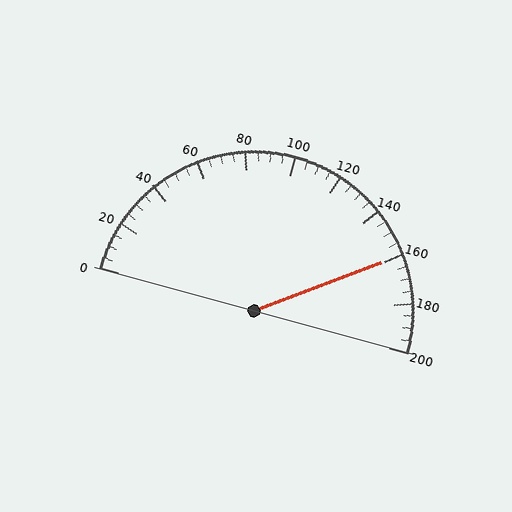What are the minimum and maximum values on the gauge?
The gauge ranges from 0 to 200.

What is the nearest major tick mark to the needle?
The nearest major tick mark is 160.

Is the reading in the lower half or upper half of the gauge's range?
The reading is in the upper half of the range (0 to 200).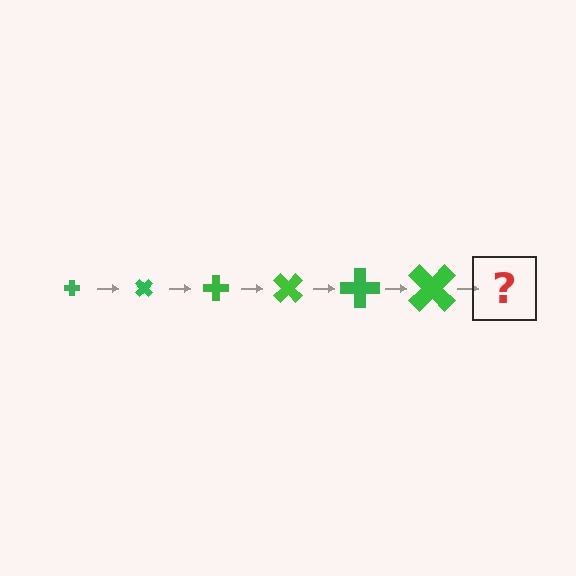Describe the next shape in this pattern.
It should be a cross, larger than the previous one and rotated 270 degrees from the start.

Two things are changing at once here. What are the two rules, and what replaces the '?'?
The two rules are that the cross grows larger each step and it rotates 45 degrees each step. The '?' should be a cross, larger than the previous one and rotated 270 degrees from the start.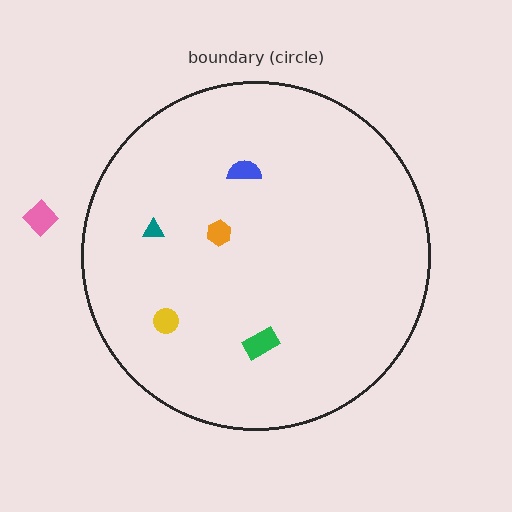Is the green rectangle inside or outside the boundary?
Inside.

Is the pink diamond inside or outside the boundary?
Outside.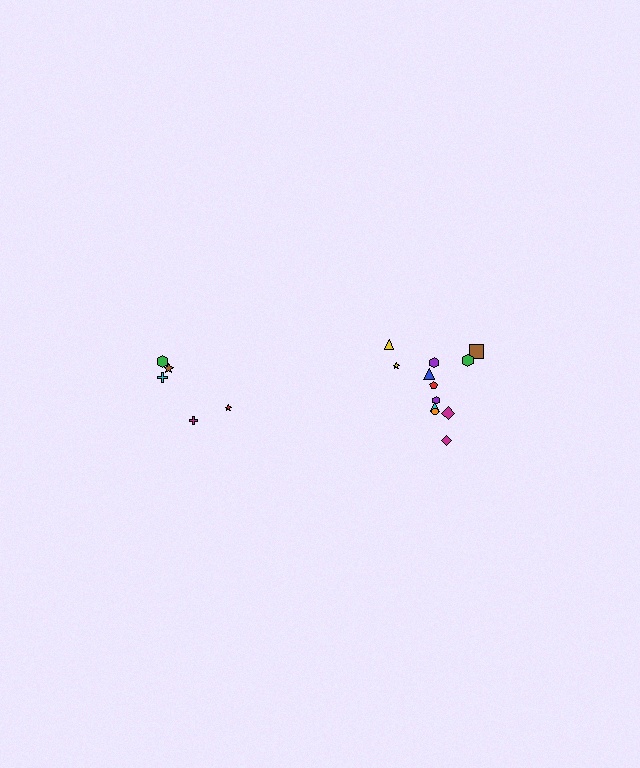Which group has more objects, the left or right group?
The right group.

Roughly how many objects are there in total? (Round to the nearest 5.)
Roughly 15 objects in total.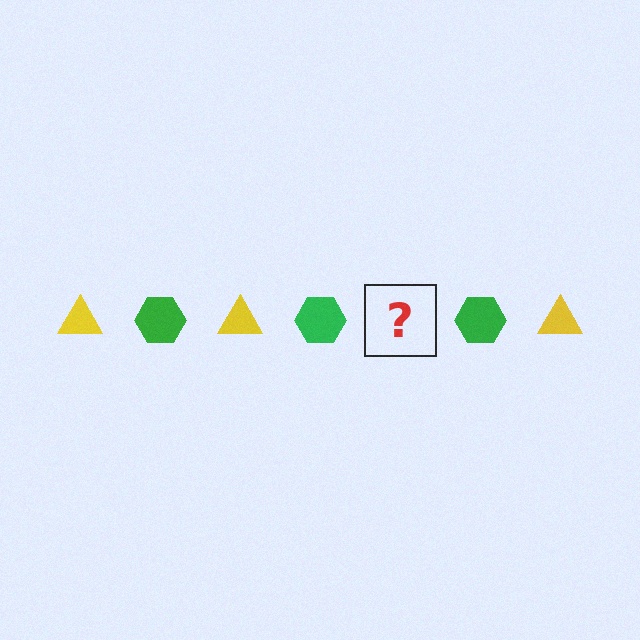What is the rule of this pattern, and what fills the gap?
The rule is that the pattern alternates between yellow triangle and green hexagon. The gap should be filled with a yellow triangle.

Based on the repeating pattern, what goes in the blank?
The blank should be a yellow triangle.